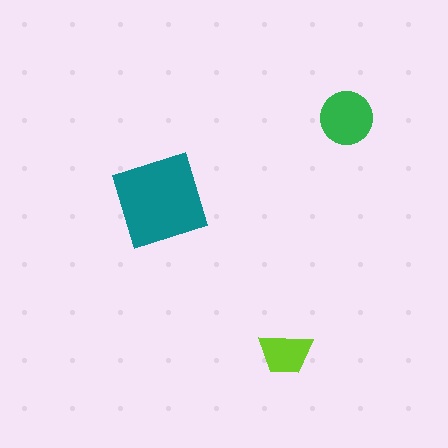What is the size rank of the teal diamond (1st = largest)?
1st.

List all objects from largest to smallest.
The teal diamond, the green circle, the lime trapezoid.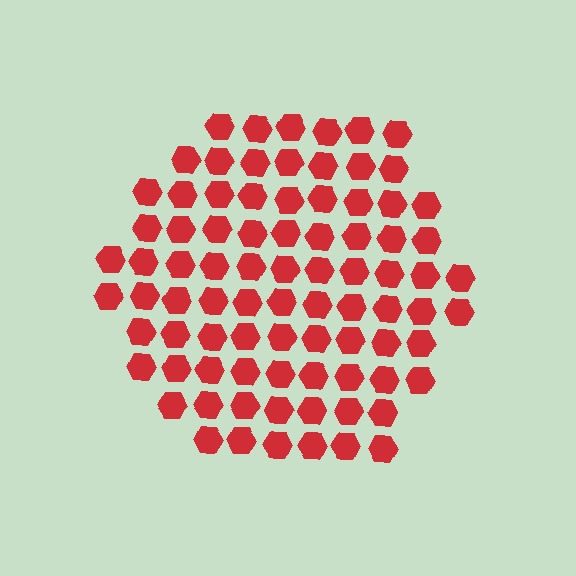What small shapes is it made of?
It is made of small hexagons.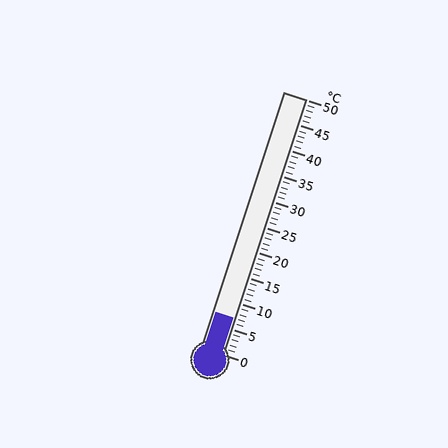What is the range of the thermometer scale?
The thermometer scale ranges from 0°C to 50°C.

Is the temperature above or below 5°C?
The temperature is above 5°C.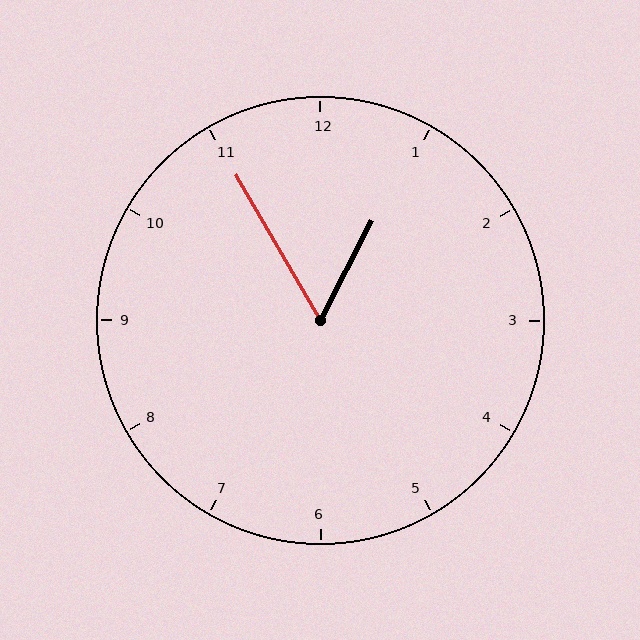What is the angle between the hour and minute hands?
Approximately 58 degrees.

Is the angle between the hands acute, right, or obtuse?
It is acute.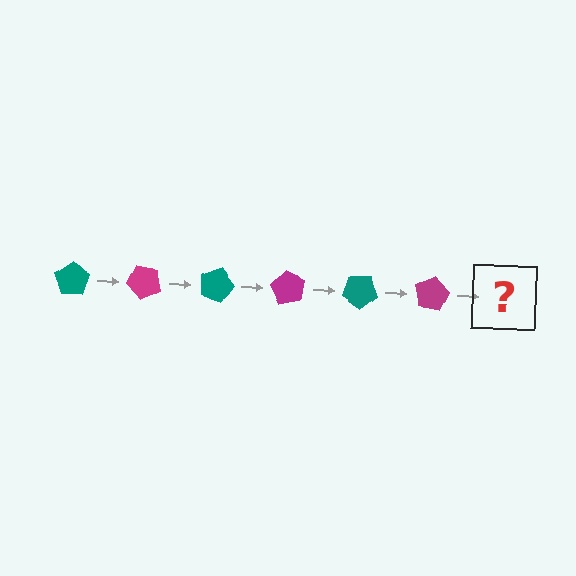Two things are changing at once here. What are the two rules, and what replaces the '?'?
The two rules are that it rotates 45 degrees each step and the color cycles through teal and magenta. The '?' should be a teal pentagon, rotated 270 degrees from the start.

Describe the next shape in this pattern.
It should be a teal pentagon, rotated 270 degrees from the start.